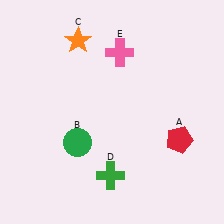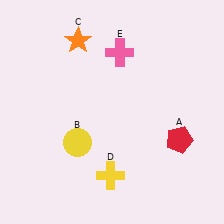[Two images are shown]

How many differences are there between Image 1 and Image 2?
There are 2 differences between the two images.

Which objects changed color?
B changed from green to yellow. D changed from green to yellow.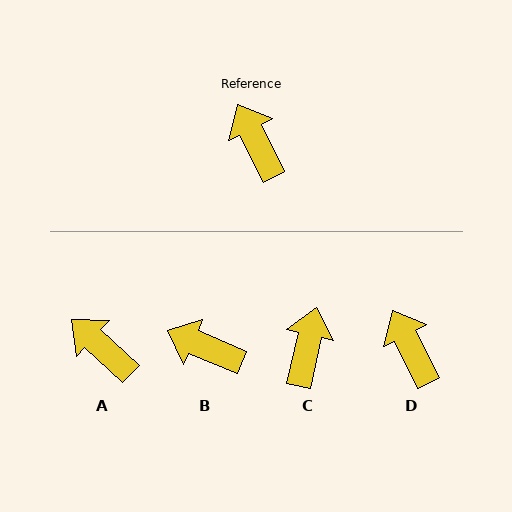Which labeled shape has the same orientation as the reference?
D.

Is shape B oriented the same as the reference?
No, it is off by about 41 degrees.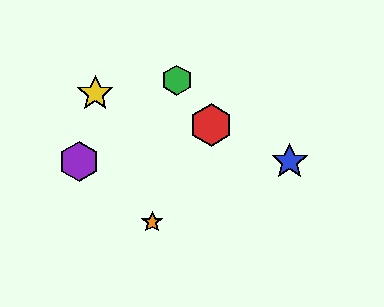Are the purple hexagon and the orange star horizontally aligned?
No, the purple hexagon is at y≈162 and the orange star is at y≈222.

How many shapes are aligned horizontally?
2 shapes (the blue star, the purple hexagon) are aligned horizontally.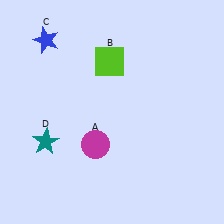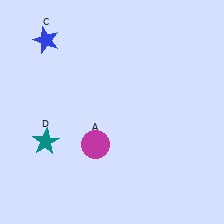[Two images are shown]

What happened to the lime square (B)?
The lime square (B) was removed in Image 2. It was in the top-left area of Image 1.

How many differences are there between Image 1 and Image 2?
There is 1 difference between the two images.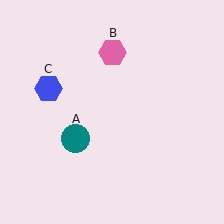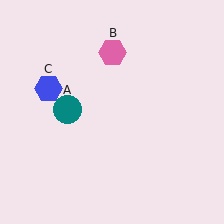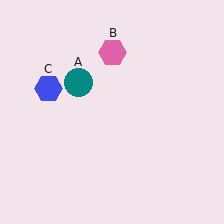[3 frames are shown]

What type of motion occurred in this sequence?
The teal circle (object A) rotated clockwise around the center of the scene.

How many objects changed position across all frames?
1 object changed position: teal circle (object A).